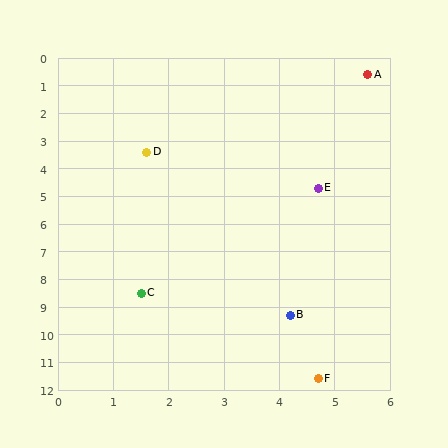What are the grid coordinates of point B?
Point B is at approximately (4.2, 9.3).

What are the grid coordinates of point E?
Point E is at approximately (4.7, 4.7).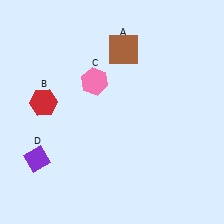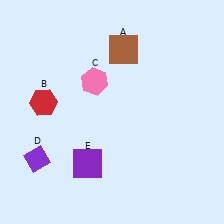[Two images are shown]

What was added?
A purple square (E) was added in Image 2.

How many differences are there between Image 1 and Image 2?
There is 1 difference between the two images.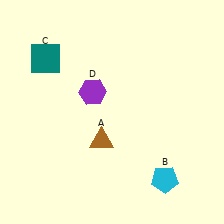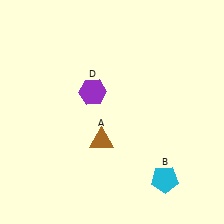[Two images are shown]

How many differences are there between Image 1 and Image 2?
There is 1 difference between the two images.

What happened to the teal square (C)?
The teal square (C) was removed in Image 2. It was in the top-left area of Image 1.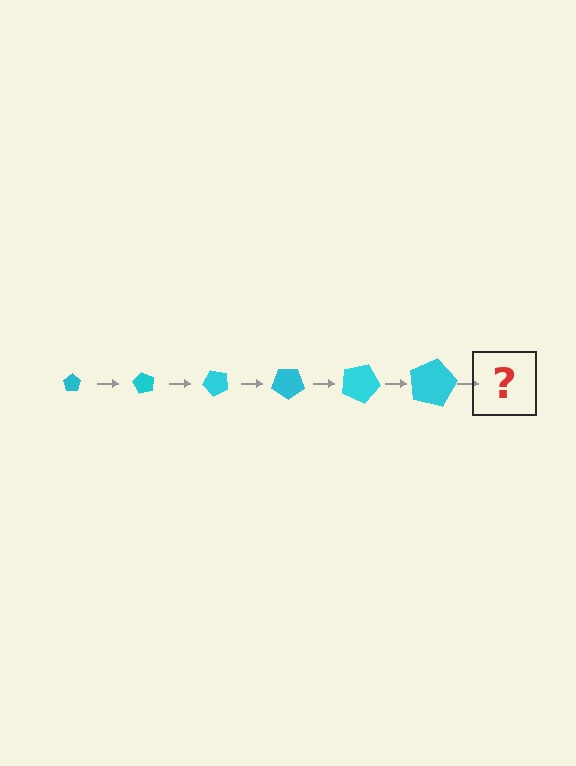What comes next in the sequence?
The next element should be a pentagon, larger than the previous one and rotated 360 degrees from the start.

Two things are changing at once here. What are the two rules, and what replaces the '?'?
The two rules are that the pentagon grows larger each step and it rotates 60 degrees each step. The '?' should be a pentagon, larger than the previous one and rotated 360 degrees from the start.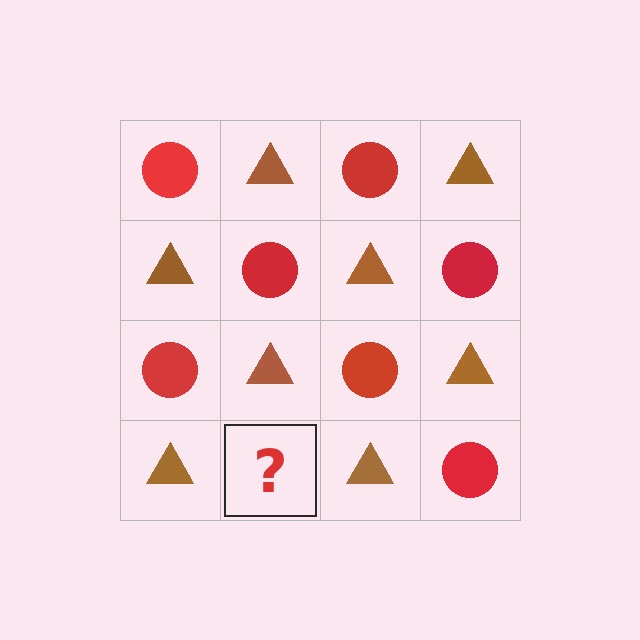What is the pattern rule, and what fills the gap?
The rule is that it alternates red circle and brown triangle in a checkerboard pattern. The gap should be filled with a red circle.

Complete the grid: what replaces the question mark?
The question mark should be replaced with a red circle.